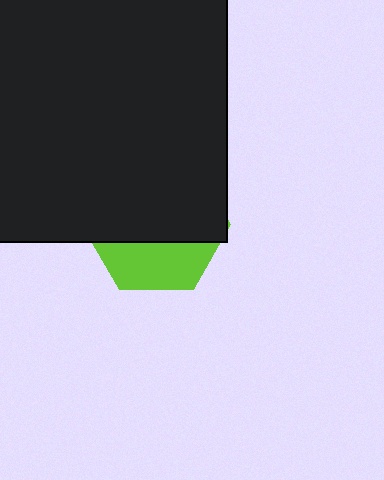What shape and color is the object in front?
The object in front is a black rectangle.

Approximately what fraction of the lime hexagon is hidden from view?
Roughly 68% of the lime hexagon is hidden behind the black rectangle.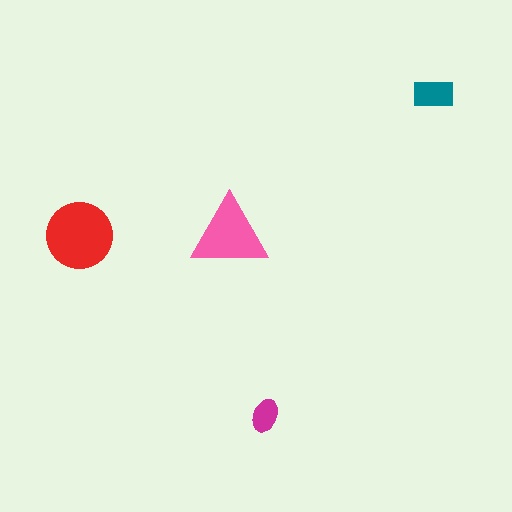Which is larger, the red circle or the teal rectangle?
The red circle.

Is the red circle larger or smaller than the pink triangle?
Larger.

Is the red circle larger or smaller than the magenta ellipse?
Larger.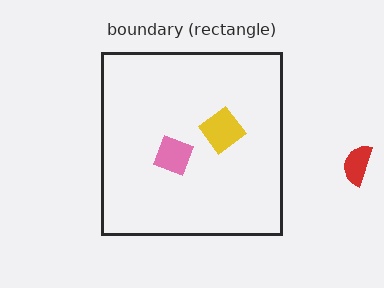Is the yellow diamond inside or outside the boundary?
Inside.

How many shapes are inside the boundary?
2 inside, 1 outside.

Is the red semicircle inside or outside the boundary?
Outside.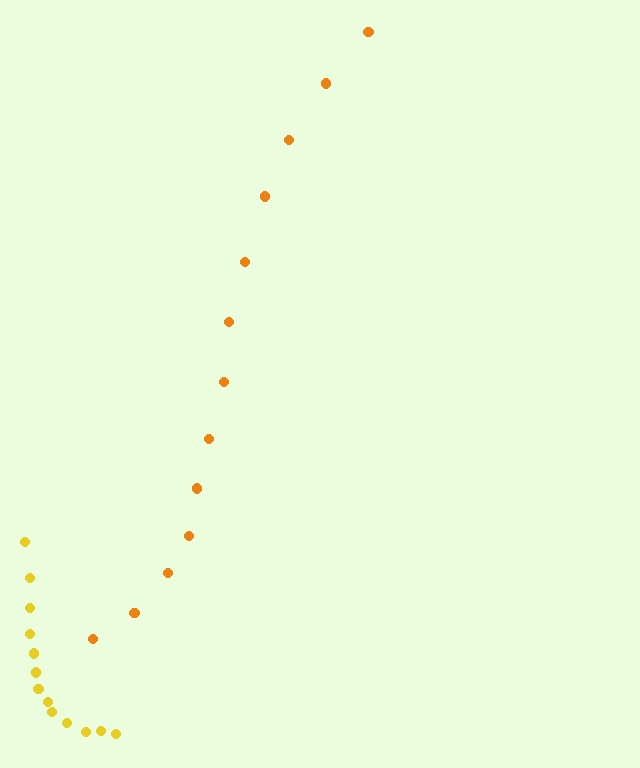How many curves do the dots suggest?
There are 2 distinct paths.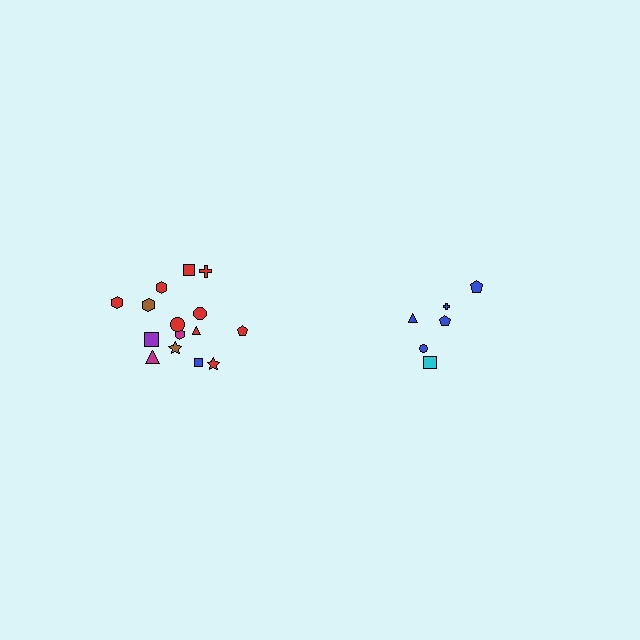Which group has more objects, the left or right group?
The left group.